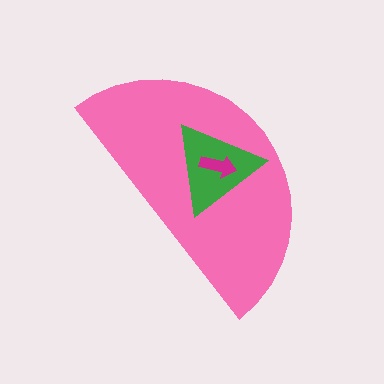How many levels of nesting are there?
3.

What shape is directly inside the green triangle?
The magenta arrow.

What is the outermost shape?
The pink semicircle.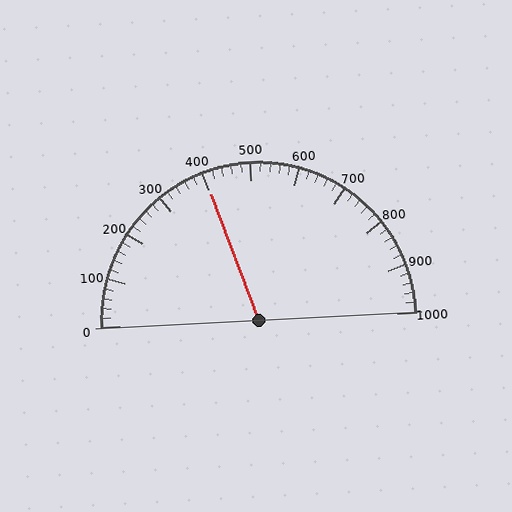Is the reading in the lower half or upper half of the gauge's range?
The reading is in the lower half of the range (0 to 1000).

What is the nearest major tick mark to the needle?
The nearest major tick mark is 400.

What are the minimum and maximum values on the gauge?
The gauge ranges from 0 to 1000.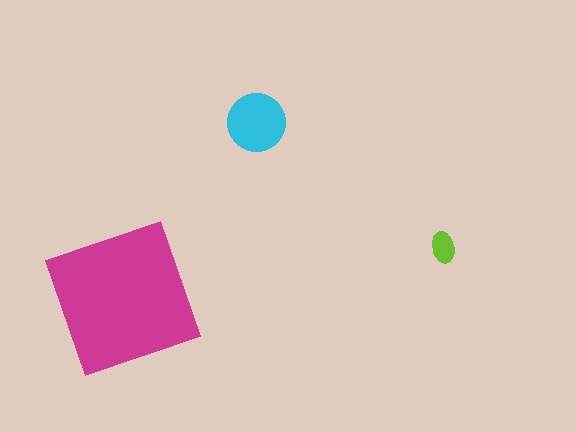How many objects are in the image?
There are 3 objects in the image.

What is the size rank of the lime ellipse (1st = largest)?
3rd.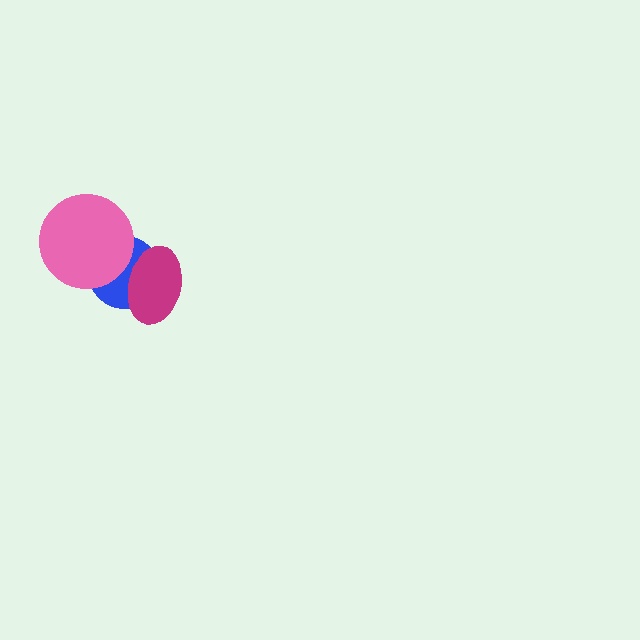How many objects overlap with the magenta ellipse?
1 object overlaps with the magenta ellipse.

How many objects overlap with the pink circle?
1 object overlaps with the pink circle.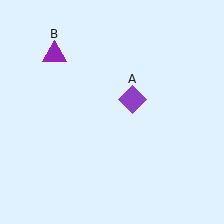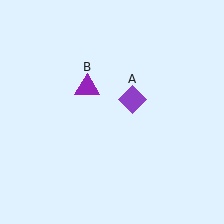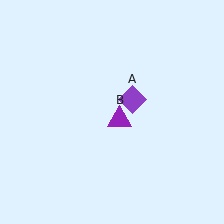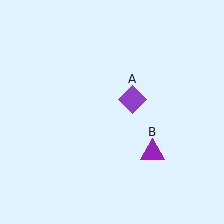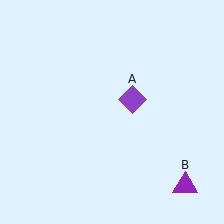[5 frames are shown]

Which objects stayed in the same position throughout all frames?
Purple diamond (object A) remained stationary.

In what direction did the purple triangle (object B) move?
The purple triangle (object B) moved down and to the right.